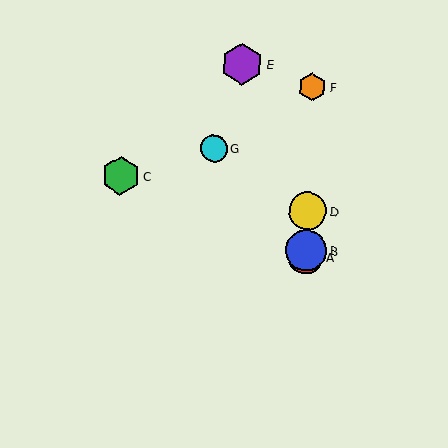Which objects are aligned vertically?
Objects A, B, D, F are aligned vertically.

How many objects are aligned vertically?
4 objects (A, B, D, F) are aligned vertically.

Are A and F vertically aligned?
Yes, both are at x≈306.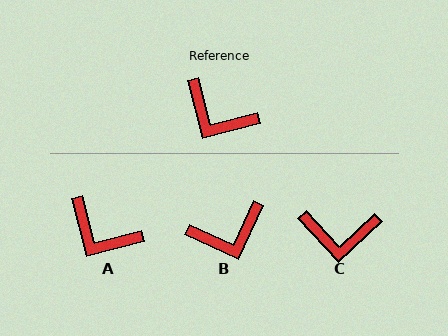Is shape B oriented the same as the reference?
No, it is off by about 51 degrees.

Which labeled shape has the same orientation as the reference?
A.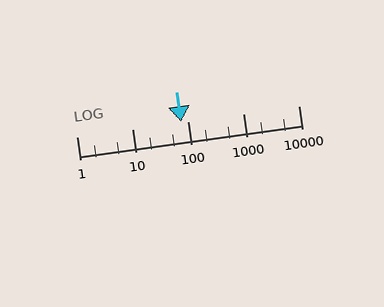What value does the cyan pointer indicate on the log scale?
The pointer indicates approximately 77.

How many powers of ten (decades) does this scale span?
The scale spans 4 decades, from 1 to 10000.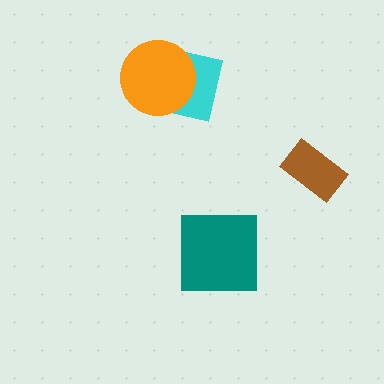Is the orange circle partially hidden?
No, no other shape covers it.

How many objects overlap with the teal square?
0 objects overlap with the teal square.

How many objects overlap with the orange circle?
1 object overlaps with the orange circle.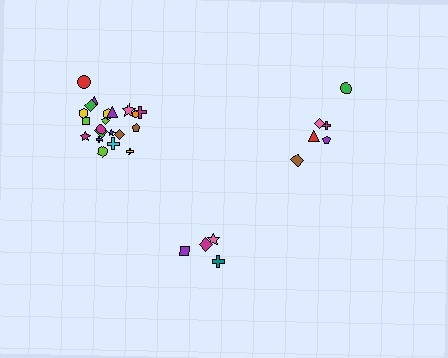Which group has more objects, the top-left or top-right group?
The top-left group.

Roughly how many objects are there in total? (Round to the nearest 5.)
Roughly 30 objects in total.